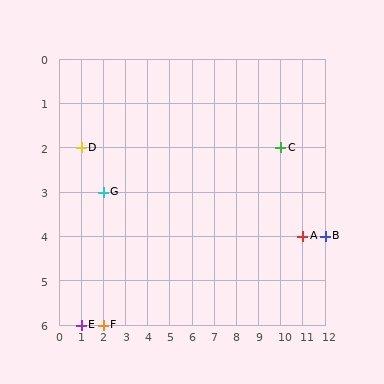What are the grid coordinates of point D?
Point D is at grid coordinates (1, 2).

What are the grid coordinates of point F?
Point F is at grid coordinates (2, 6).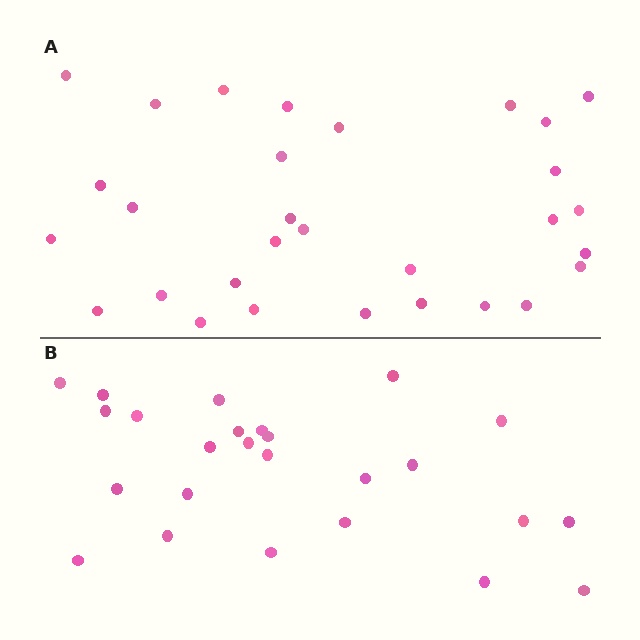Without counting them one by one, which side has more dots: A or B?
Region A (the top region) has more dots.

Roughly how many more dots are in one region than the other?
Region A has about 5 more dots than region B.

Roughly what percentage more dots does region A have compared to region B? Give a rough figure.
About 20% more.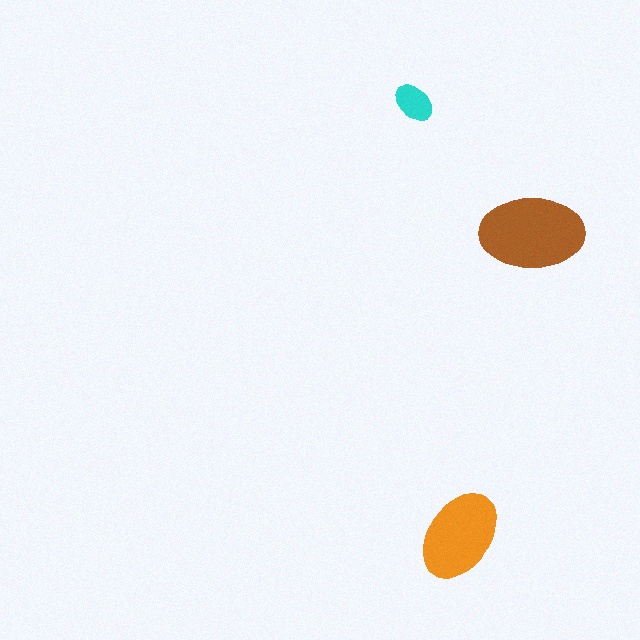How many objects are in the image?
There are 3 objects in the image.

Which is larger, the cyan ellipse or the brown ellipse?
The brown one.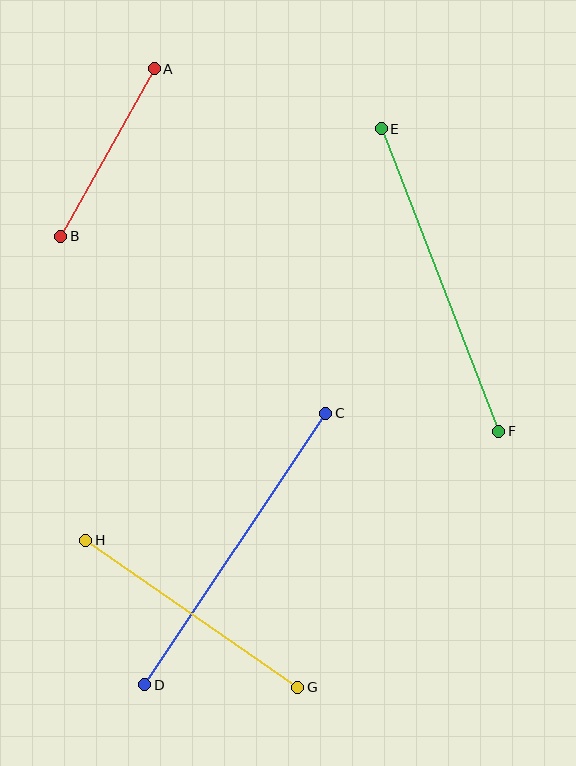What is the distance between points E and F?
The distance is approximately 324 pixels.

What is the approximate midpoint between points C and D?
The midpoint is at approximately (235, 549) pixels.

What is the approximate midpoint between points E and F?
The midpoint is at approximately (440, 280) pixels.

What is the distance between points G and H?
The distance is approximately 258 pixels.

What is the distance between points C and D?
The distance is approximately 326 pixels.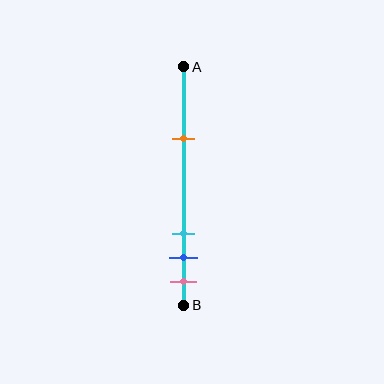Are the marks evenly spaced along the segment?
No, the marks are not evenly spaced.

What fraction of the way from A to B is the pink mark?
The pink mark is approximately 90% (0.9) of the way from A to B.